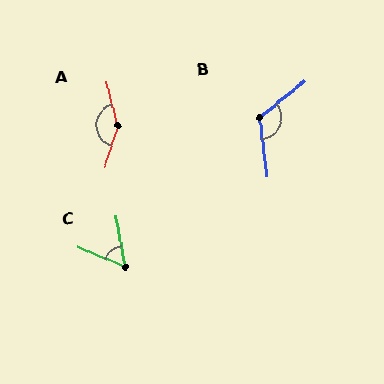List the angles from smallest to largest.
C (57°), B (122°), A (148°).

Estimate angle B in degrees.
Approximately 122 degrees.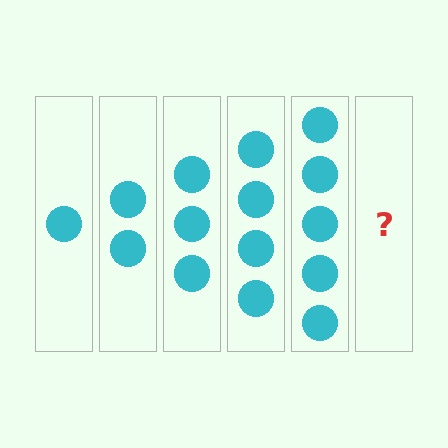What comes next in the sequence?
The next element should be 6 circles.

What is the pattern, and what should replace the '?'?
The pattern is that each step adds one more circle. The '?' should be 6 circles.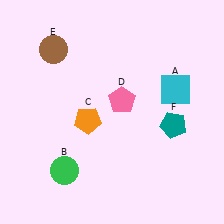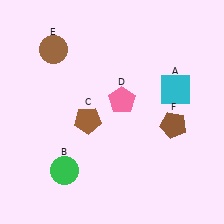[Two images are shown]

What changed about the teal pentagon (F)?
In Image 1, F is teal. In Image 2, it changed to brown.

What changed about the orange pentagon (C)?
In Image 1, C is orange. In Image 2, it changed to brown.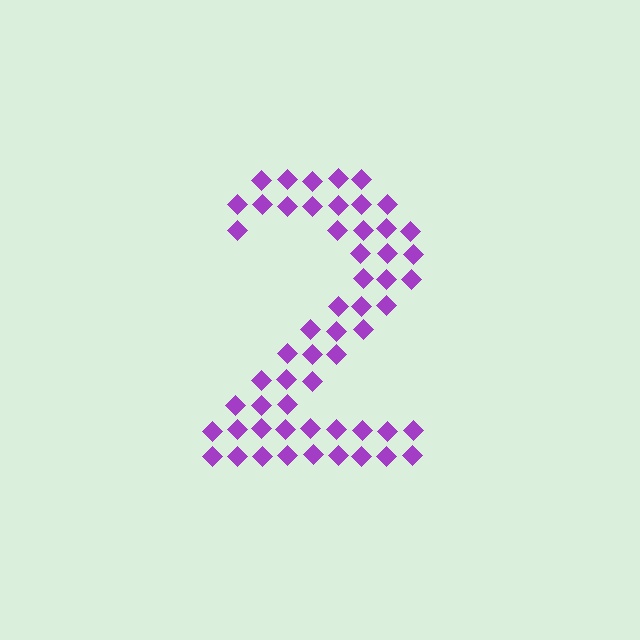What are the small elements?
The small elements are diamonds.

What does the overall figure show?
The overall figure shows the digit 2.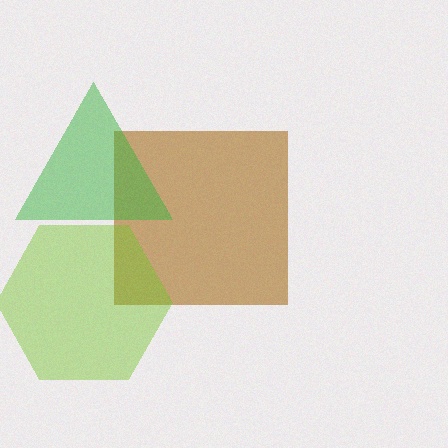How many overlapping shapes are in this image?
There are 3 overlapping shapes in the image.